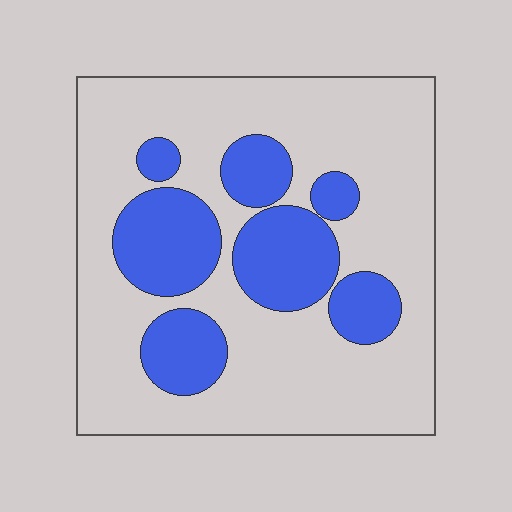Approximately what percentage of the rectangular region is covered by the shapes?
Approximately 30%.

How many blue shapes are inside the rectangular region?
7.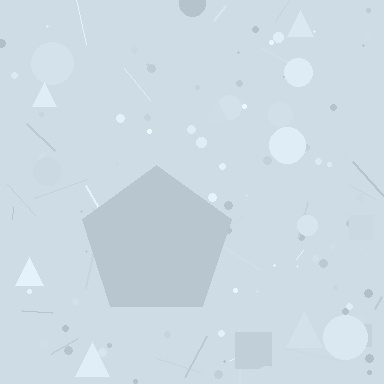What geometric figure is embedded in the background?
A pentagon is embedded in the background.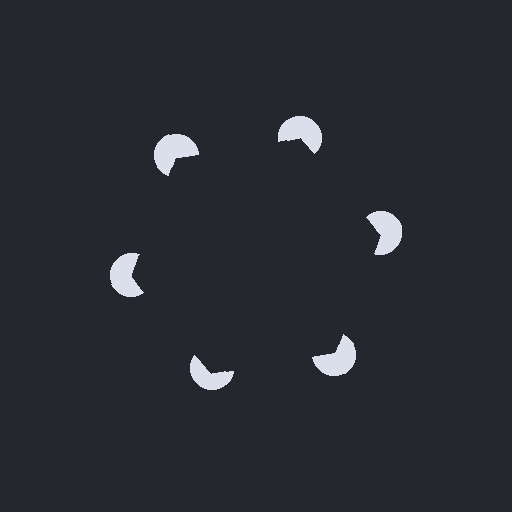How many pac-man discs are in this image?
There are 6 — one at each vertex of the illusory hexagon.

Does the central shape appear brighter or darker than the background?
It typically appears slightly darker than the background, even though no actual brightness change is drawn.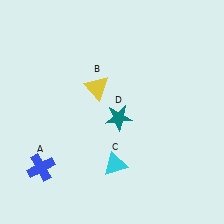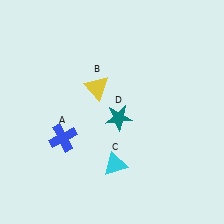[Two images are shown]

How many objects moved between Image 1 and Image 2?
1 object moved between the two images.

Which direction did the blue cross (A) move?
The blue cross (A) moved up.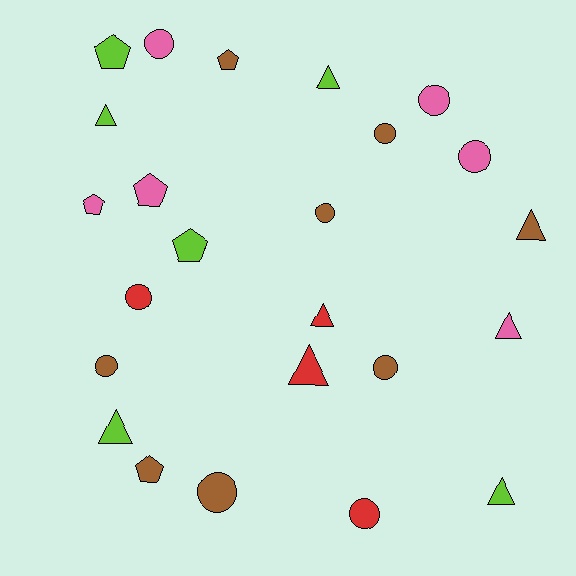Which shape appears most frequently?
Circle, with 10 objects.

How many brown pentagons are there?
There are 2 brown pentagons.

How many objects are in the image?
There are 24 objects.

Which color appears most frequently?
Brown, with 8 objects.